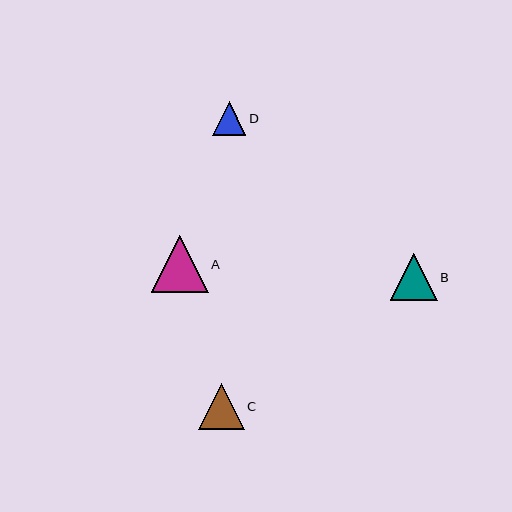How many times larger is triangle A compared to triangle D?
Triangle A is approximately 1.7 times the size of triangle D.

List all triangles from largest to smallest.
From largest to smallest: A, B, C, D.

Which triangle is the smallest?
Triangle D is the smallest with a size of approximately 33 pixels.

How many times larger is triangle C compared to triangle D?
Triangle C is approximately 1.4 times the size of triangle D.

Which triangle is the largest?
Triangle A is the largest with a size of approximately 57 pixels.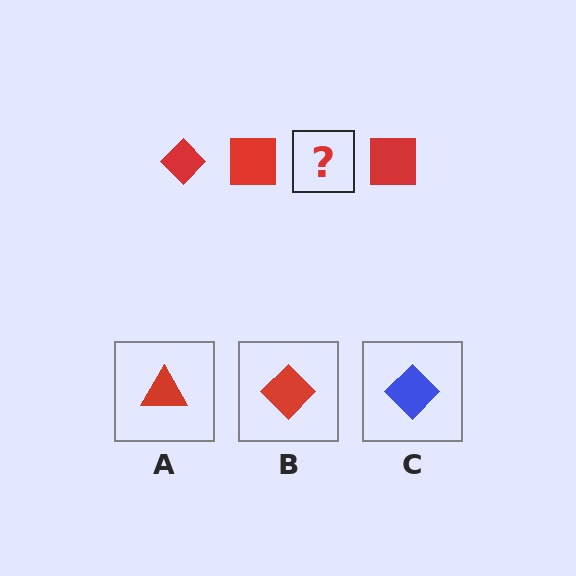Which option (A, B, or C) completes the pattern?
B.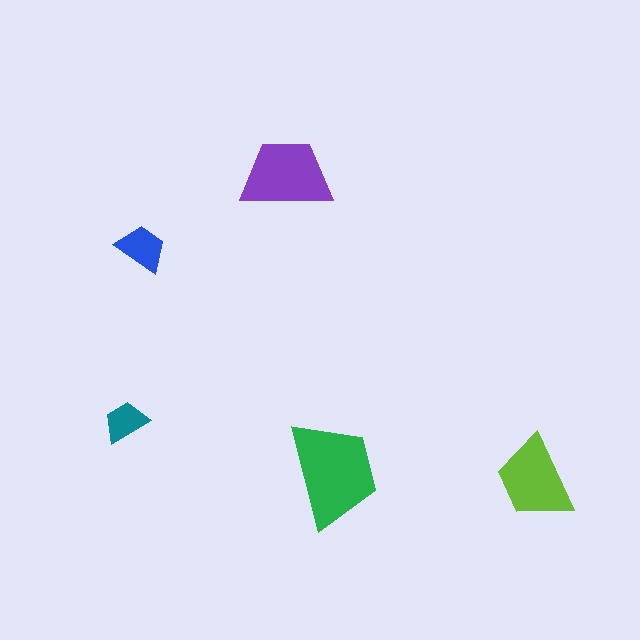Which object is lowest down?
The lime trapezoid is bottommost.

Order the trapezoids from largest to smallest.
the green one, the purple one, the lime one, the blue one, the teal one.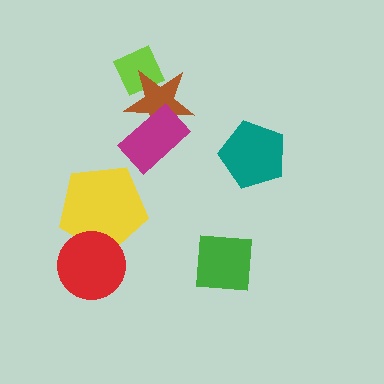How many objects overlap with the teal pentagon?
0 objects overlap with the teal pentagon.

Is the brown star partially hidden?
Yes, it is partially covered by another shape.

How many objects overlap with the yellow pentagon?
1 object overlaps with the yellow pentagon.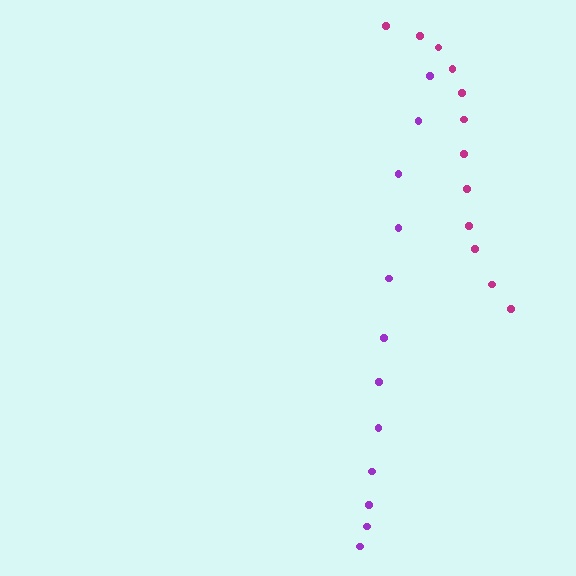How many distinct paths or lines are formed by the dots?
There are 2 distinct paths.